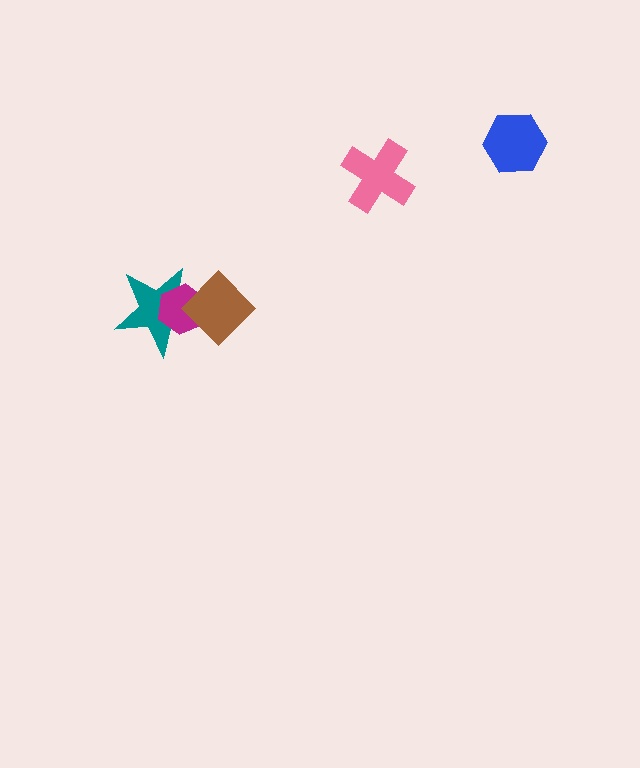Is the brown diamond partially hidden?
No, no other shape covers it.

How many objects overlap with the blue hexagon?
0 objects overlap with the blue hexagon.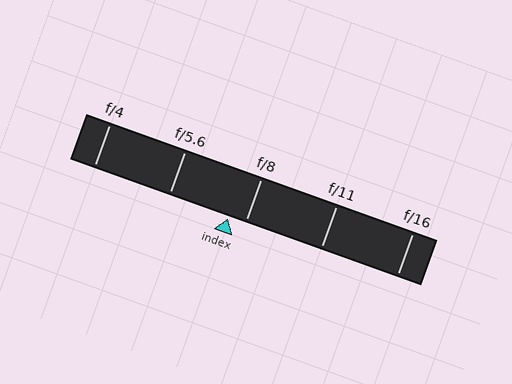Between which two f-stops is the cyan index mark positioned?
The index mark is between f/5.6 and f/8.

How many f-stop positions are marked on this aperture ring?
There are 5 f-stop positions marked.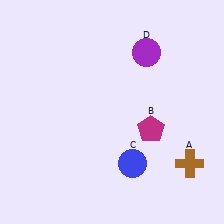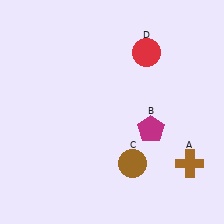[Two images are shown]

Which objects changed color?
C changed from blue to brown. D changed from purple to red.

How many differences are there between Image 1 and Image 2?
There are 2 differences between the two images.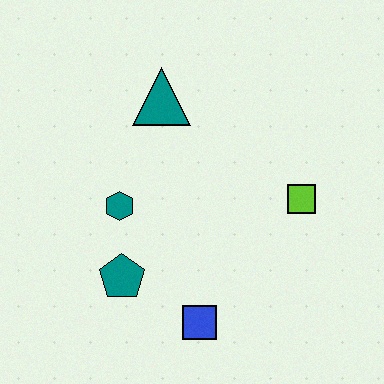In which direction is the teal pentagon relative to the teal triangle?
The teal pentagon is below the teal triangle.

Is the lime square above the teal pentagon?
Yes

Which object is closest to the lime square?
The blue square is closest to the lime square.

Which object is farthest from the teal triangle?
The blue square is farthest from the teal triangle.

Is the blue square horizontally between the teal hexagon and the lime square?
Yes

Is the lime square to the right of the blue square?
Yes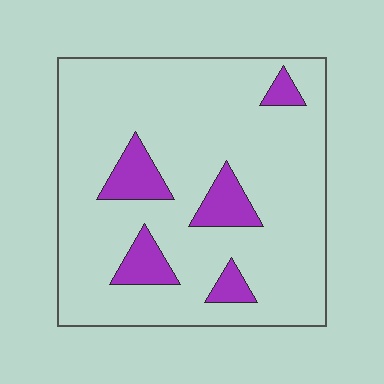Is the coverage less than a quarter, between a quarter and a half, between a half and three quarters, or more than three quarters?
Less than a quarter.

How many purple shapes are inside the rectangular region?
5.